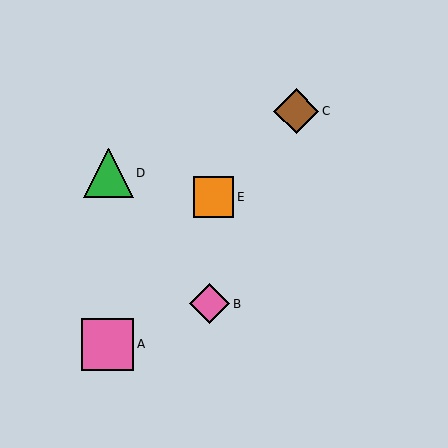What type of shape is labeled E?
Shape E is an orange square.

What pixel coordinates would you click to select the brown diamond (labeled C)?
Click at (296, 111) to select the brown diamond C.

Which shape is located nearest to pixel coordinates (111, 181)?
The green triangle (labeled D) at (109, 173) is nearest to that location.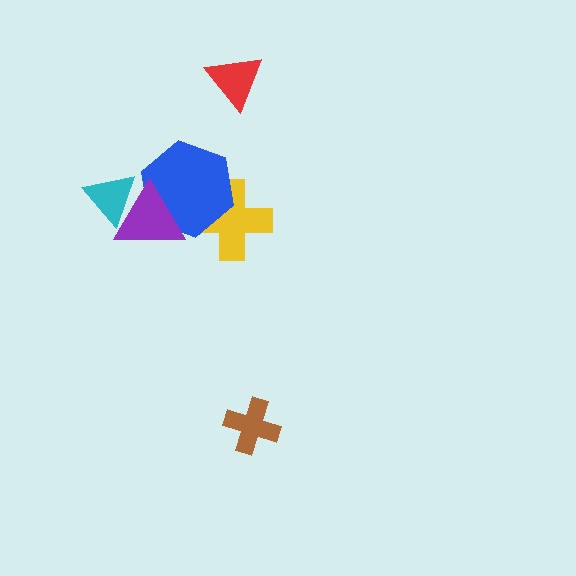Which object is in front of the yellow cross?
The blue hexagon is in front of the yellow cross.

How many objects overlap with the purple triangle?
2 objects overlap with the purple triangle.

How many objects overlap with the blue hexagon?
2 objects overlap with the blue hexagon.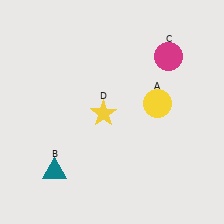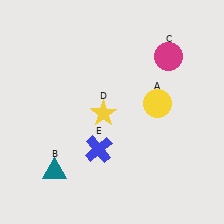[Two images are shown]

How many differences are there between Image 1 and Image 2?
There is 1 difference between the two images.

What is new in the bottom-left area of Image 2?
A blue cross (E) was added in the bottom-left area of Image 2.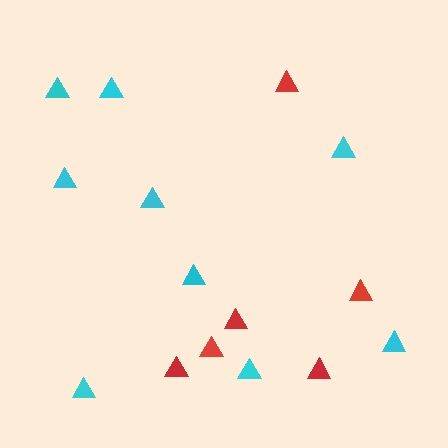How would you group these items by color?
There are 2 groups: one group of red triangles (6) and one group of cyan triangles (9).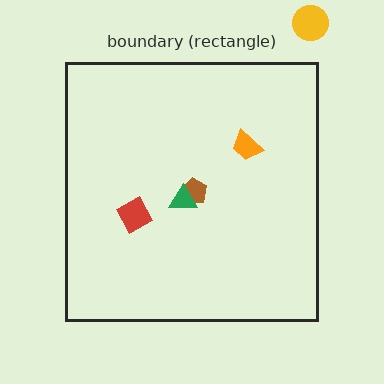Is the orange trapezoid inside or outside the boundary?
Inside.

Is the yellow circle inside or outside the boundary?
Outside.